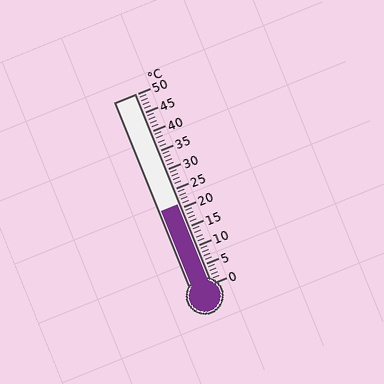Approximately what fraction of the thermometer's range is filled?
The thermometer is filled to approximately 40% of its range.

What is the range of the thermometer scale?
The thermometer scale ranges from 0°C to 50°C.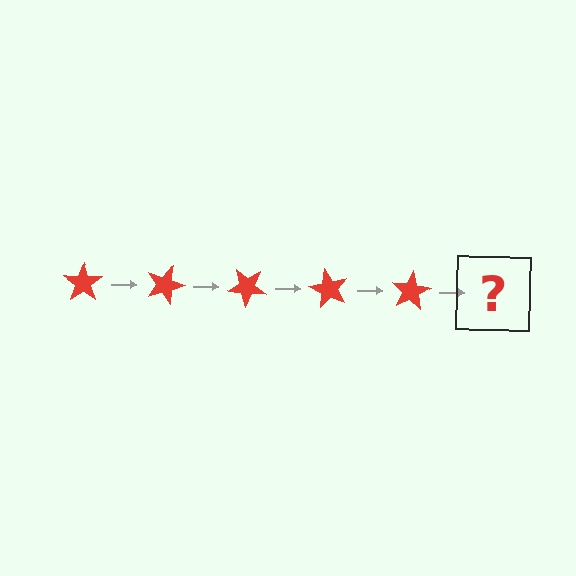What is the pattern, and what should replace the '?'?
The pattern is that the star rotates 20 degrees each step. The '?' should be a red star rotated 100 degrees.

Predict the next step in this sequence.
The next step is a red star rotated 100 degrees.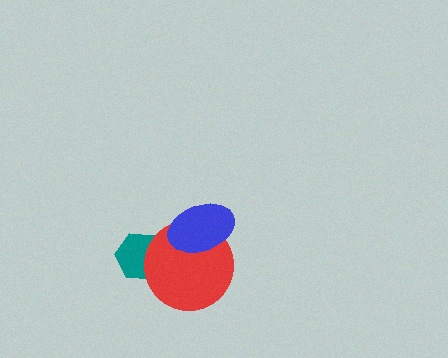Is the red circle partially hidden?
Yes, it is partially covered by another shape.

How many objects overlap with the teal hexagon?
1 object overlaps with the teal hexagon.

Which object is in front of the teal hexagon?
The red circle is in front of the teal hexagon.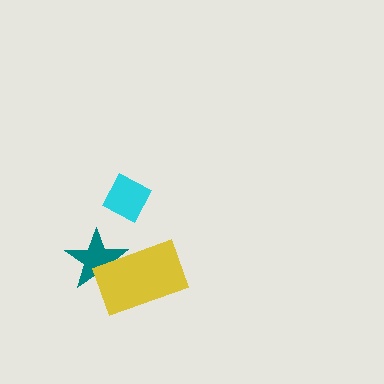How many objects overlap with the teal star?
1 object overlaps with the teal star.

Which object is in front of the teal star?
The yellow rectangle is in front of the teal star.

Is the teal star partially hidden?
Yes, it is partially covered by another shape.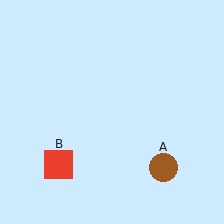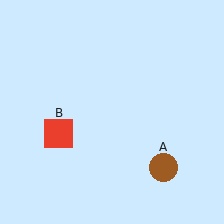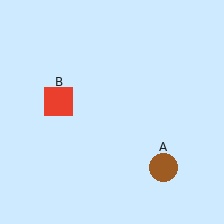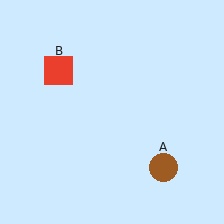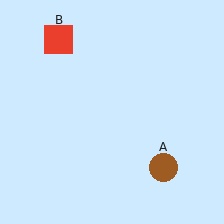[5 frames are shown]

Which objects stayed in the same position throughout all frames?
Brown circle (object A) remained stationary.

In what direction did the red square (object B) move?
The red square (object B) moved up.